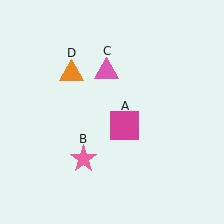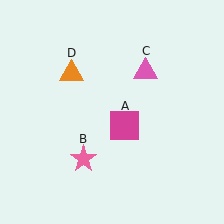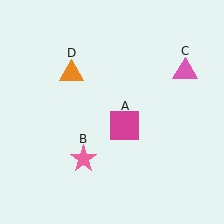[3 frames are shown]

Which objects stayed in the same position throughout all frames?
Magenta square (object A) and pink star (object B) and orange triangle (object D) remained stationary.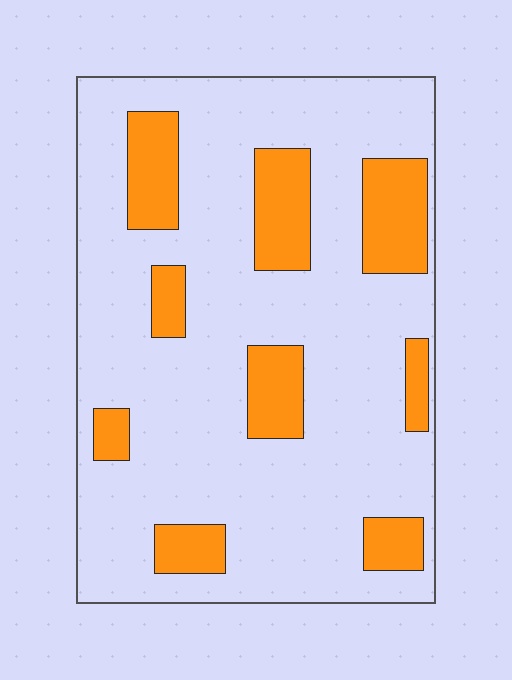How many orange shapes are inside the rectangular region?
9.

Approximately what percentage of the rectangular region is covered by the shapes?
Approximately 20%.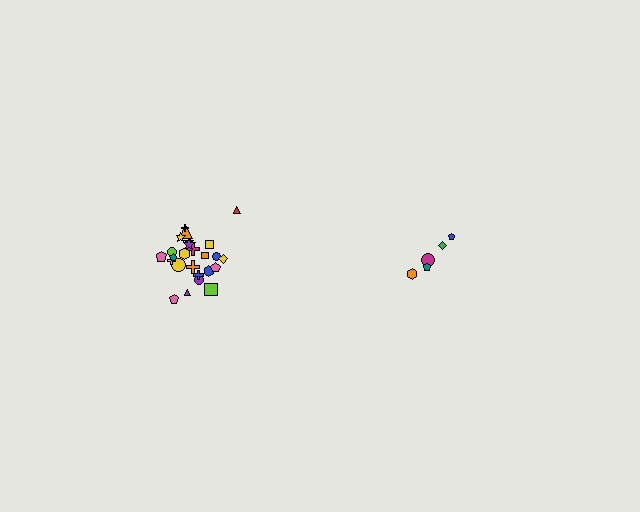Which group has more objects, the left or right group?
The left group.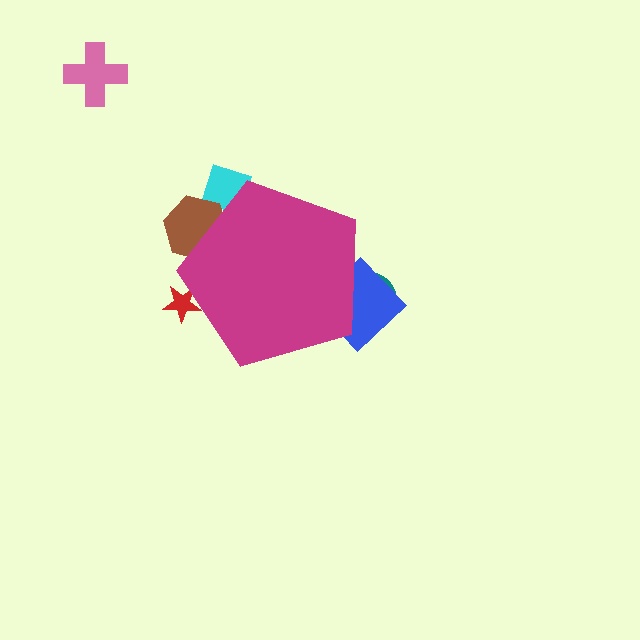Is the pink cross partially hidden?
No, the pink cross is fully visible.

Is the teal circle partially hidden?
Yes, the teal circle is partially hidden behind the magenta pentagon.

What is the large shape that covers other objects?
A magenta pentagon.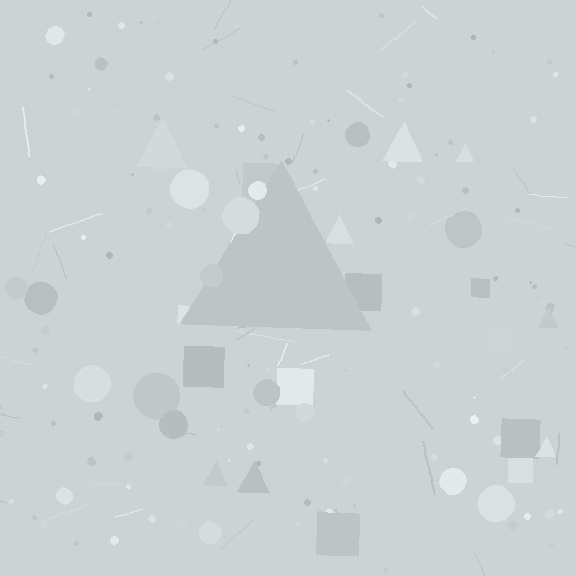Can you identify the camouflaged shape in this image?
The camouflaged shape is a triangle.